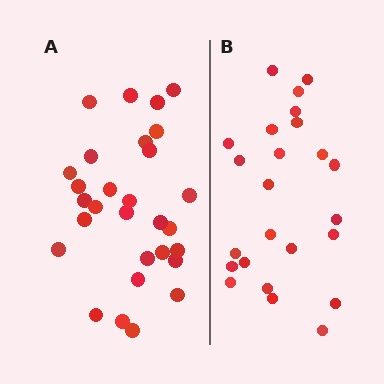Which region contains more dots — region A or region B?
Region A (the left region) has more dots.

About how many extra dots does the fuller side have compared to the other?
Region A has about 5 more dots than region B.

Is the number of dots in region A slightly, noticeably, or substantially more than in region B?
Region A has only slightly more — the two regions are fairly close. The ratio is roughly 1.2 to 1.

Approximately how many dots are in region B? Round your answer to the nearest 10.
About 20 dots. (The exact count is 24, which rounds to 20.)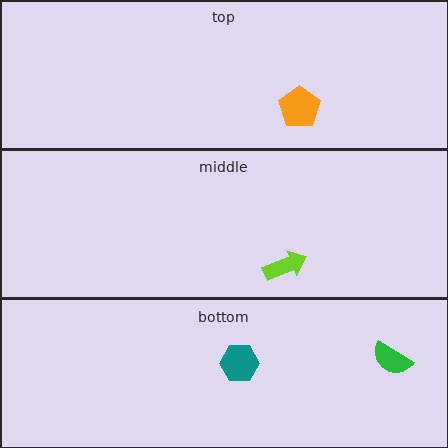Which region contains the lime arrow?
The middle region.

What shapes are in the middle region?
The lime arrow.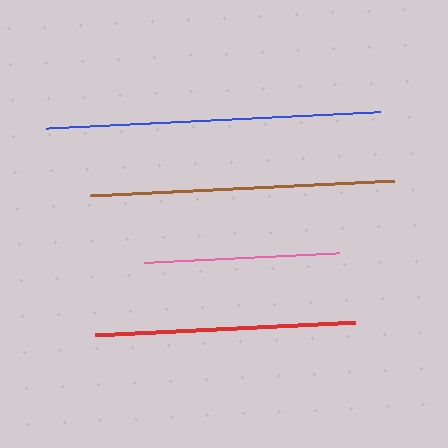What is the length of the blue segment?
The blue segment is approximately 334 pixels long.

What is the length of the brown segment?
The brown segment is approximately 304 pixels long.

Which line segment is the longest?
The blue line is the longest at approximately 334 pixels.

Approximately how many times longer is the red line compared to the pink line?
The red line is approximately 1.3 times the length of the pink line.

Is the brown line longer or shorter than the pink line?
The brown line is longer than the pink line.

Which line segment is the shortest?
The pink line is the shortest at approximately 195 pixels.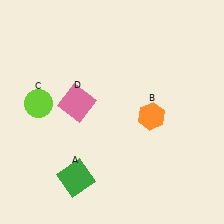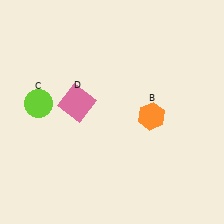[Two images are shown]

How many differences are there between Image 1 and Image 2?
There is 1 difference between the two images.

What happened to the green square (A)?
The green square (A) was removed in Image 2. It was in the bottom-left area of Image 1.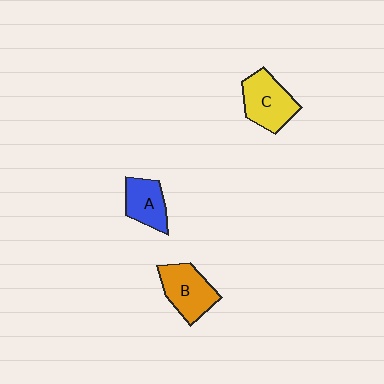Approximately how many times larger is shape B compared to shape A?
Approximately 1.3 times.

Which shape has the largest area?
Shape C (yellow).